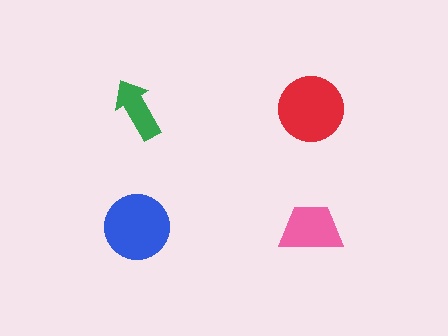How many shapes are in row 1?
2 shapes.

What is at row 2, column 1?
A blue circle.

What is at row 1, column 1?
A green arrow.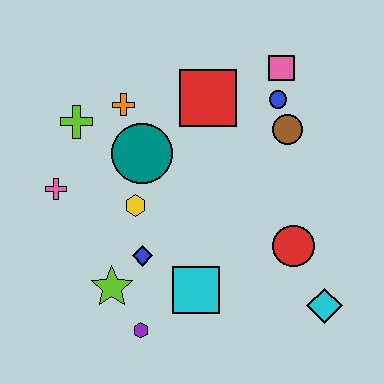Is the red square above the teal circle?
Yes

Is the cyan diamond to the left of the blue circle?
No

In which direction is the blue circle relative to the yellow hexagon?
The blue circle is to the right of the yellow hexagon.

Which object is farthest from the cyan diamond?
The lime cross is farthest from the cyan diamond.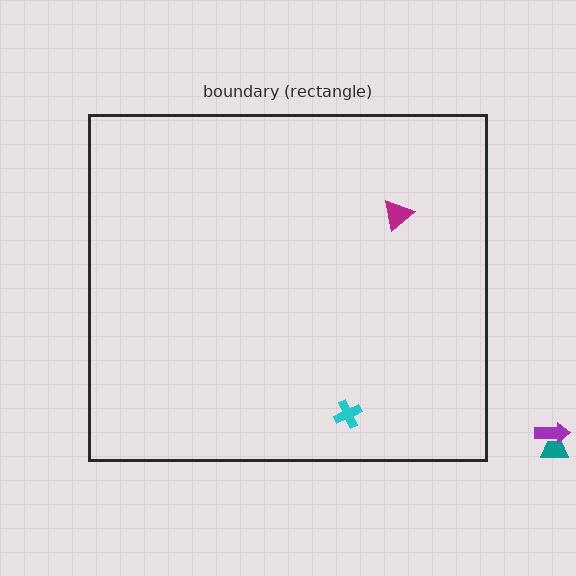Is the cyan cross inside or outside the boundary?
Inside.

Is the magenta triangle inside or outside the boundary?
Inside.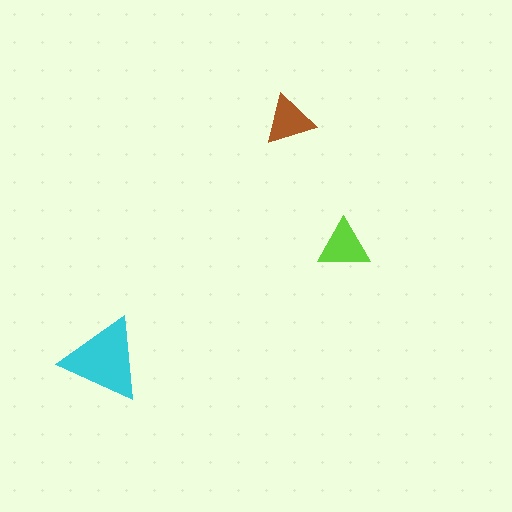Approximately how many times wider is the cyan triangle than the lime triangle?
About 1.5 times wider.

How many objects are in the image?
There are 3 objects in the image.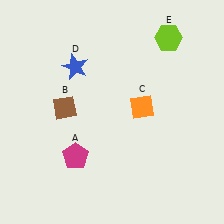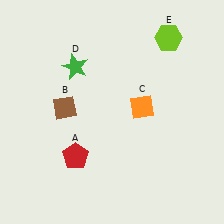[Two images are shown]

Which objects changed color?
A changed from magenta to red. D changed from blue to green.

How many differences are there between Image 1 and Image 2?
There are 2 differences between the two images.